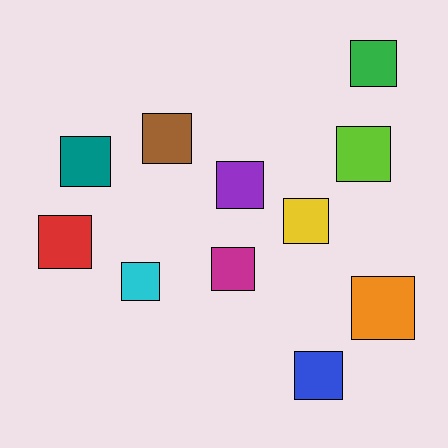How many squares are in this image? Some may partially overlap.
There are 11 squares.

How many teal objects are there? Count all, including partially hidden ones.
There is 1 teal object.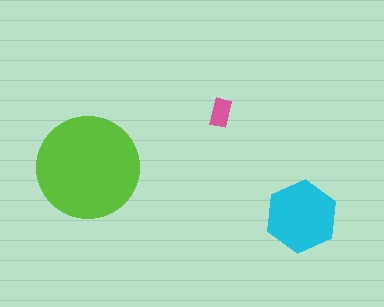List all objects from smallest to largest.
The pink rectangle, the cyan hexagon, the lime circle.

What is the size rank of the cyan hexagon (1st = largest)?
2nd.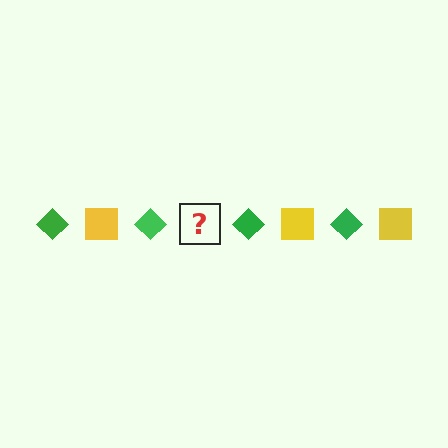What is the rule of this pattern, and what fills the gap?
The rule is that the pattern alternates between green diamond and yellow square. The gap should be filled with a yellow square.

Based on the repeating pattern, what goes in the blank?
The blank should be a yellow square.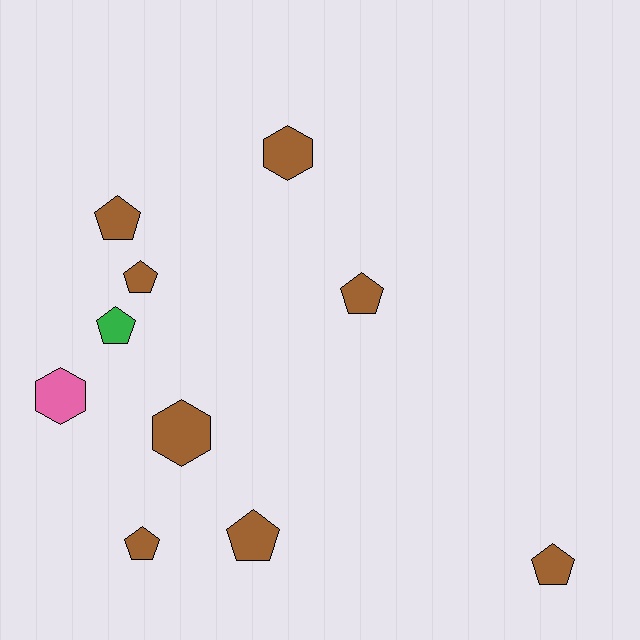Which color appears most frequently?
Brown, with 8 objects.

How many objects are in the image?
There are 10 objects.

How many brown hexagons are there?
There are 2 brown hexagons.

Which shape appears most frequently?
Pentagon, with 7 objects.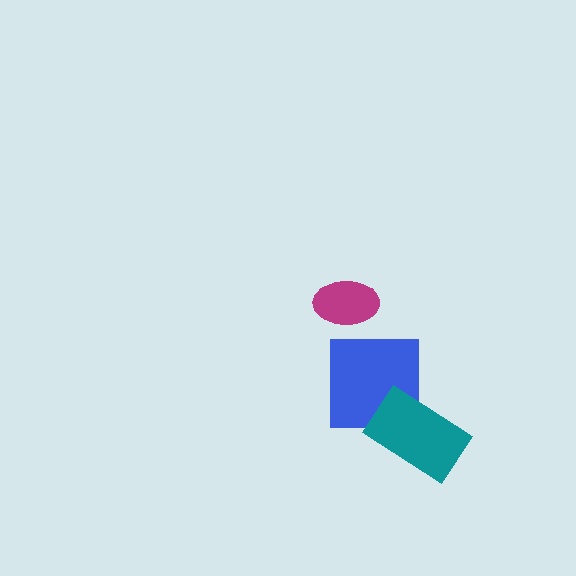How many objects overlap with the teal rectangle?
1 object overlaps with the teal rectangle.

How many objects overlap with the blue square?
1 object overlaps with the blue square.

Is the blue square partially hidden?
Yes, it is partially covered by another shape.